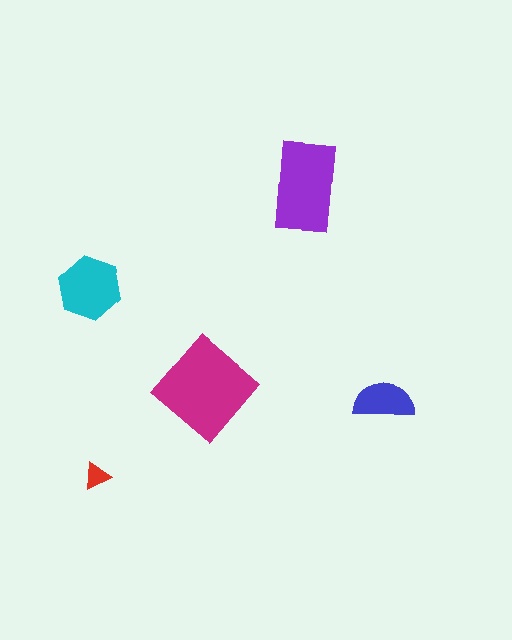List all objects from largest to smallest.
The magenta diamond, the purple rectangle, the cyan hexagon, the blue semicircle, the red triangle.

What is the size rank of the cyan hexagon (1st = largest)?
3rd.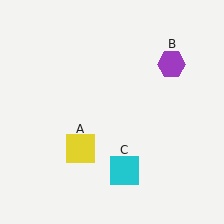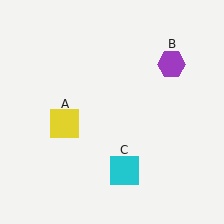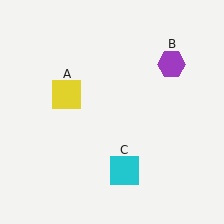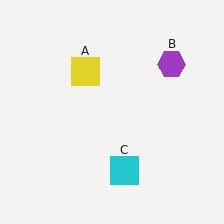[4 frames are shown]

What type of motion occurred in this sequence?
The yellow square (object A) rotated clockwise around the center of the scene.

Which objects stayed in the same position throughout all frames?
Purple hexagon (object B) and cyan square (object C) remained stationary.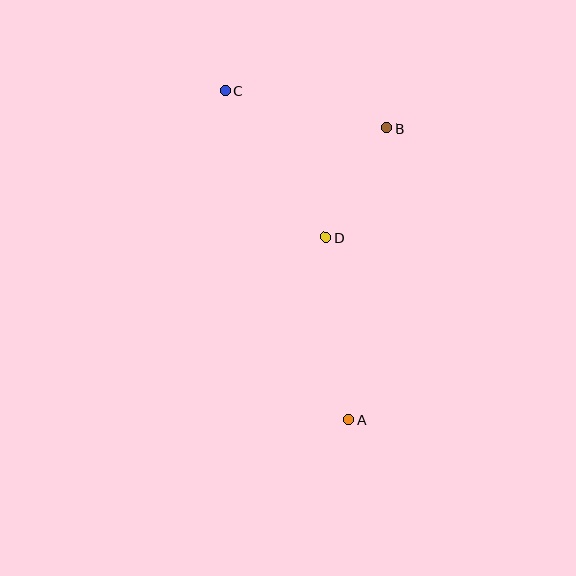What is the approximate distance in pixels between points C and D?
The distance between C and D is approximately 178 pixels.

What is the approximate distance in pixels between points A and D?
The distance between A and D is approximately 184 pixels.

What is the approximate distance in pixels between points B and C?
The distance between B and C is approximately 167 pixels.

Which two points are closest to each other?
Points B and D are closest to each other.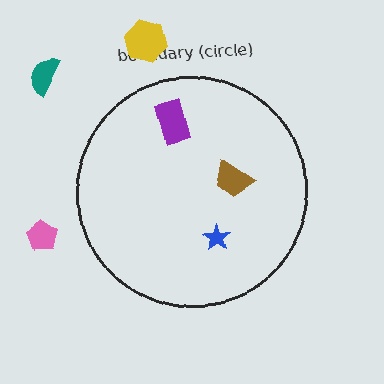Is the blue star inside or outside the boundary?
Inside.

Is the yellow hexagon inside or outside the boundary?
Outside.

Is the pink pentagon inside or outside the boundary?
Outside.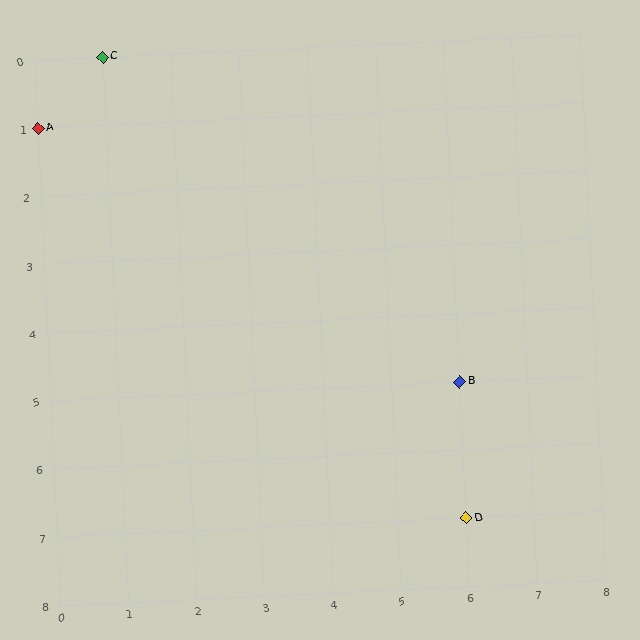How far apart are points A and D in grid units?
Points A and D are 6 columns and 6 rows apart (about 8.5 grid units diagonally).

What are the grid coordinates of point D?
Point D is at grid coordinates (6, 7).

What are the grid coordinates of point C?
Point C is at grid coordinates (1, 0).